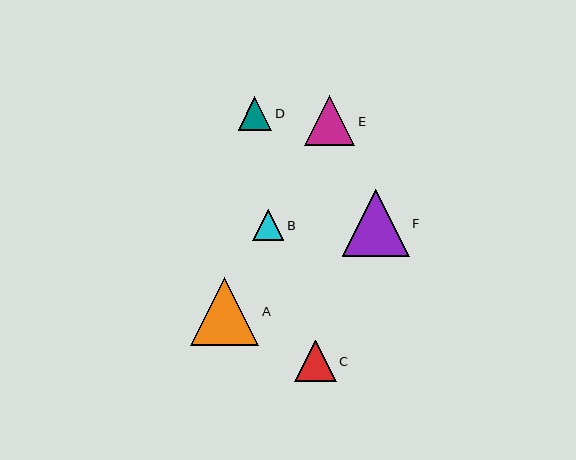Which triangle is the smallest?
Triangle B is the smallest with a size of approximately 31 pixels.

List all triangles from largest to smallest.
From largest to smallest: A, F, E, C, D, B.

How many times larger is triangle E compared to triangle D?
Triangle E is approximately 1.5 times the size of triangle D.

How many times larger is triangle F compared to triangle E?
Triangle F is approximately 1.3 times the size of triangle E.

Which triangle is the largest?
Triangle A is the largest with a size of approximately 68 pixels.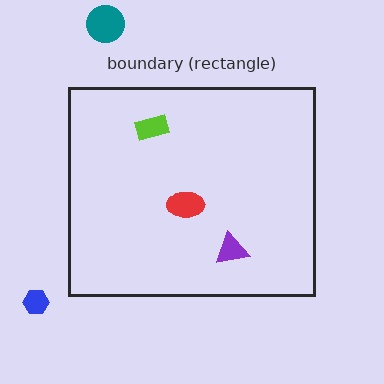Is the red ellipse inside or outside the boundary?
Inside.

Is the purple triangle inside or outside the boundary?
Inside.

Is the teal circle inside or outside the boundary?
Outside.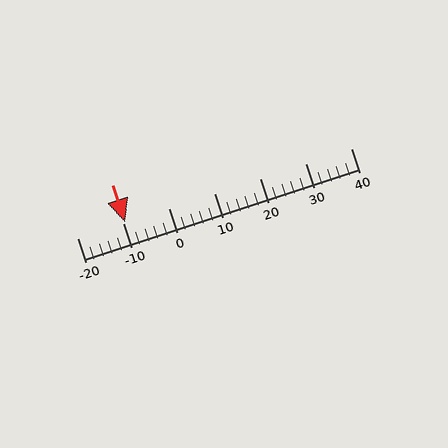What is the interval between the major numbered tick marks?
The major tick marks are spaced 10 units apart.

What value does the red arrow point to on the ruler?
The red arrow points to approximately -9.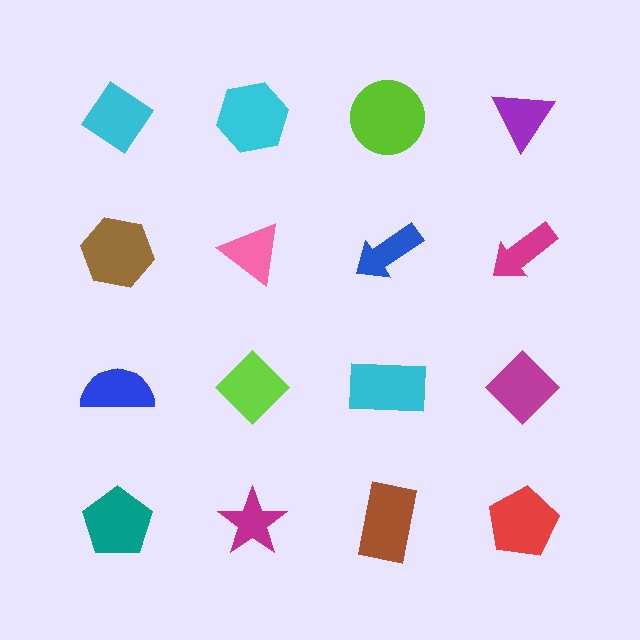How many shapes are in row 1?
4 shapes.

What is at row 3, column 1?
A blue semicircle.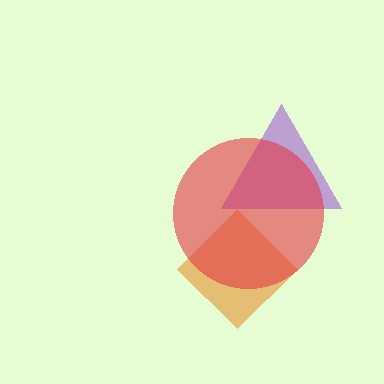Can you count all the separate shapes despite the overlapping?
Yes, there are 3 separate shapes.